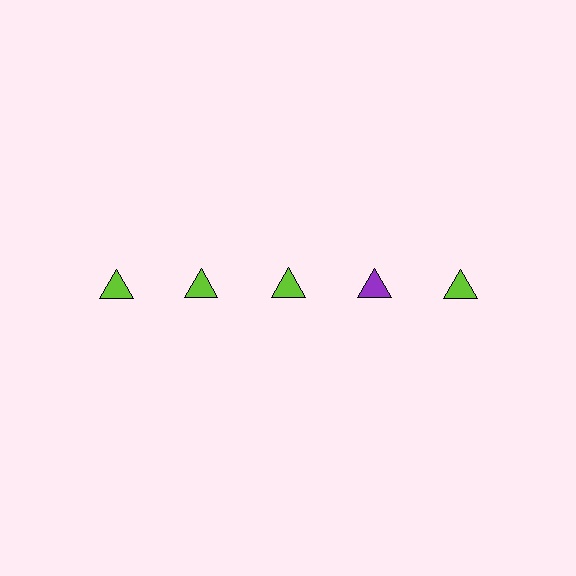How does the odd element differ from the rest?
It has a different color: purple instead of lime.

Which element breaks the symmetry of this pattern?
The purple triangle in the top row, second from right column breaks the symmetry. All other shapes are lime triangles.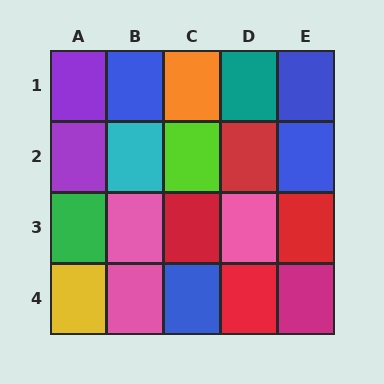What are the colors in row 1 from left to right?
Purple, blue, orange, teal, blue.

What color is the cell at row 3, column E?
Red.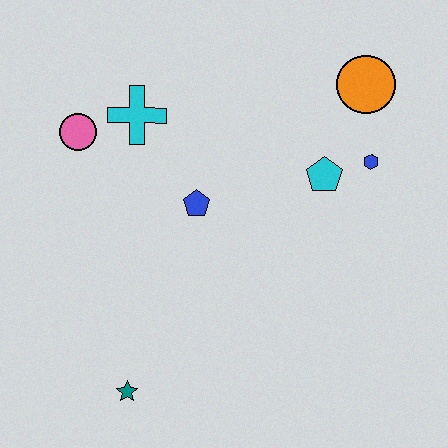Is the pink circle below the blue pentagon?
No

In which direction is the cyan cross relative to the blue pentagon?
The cyan cross is above the blue pentagon.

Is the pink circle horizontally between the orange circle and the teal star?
No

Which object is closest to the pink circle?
The cyan cross is closest to the pink circle.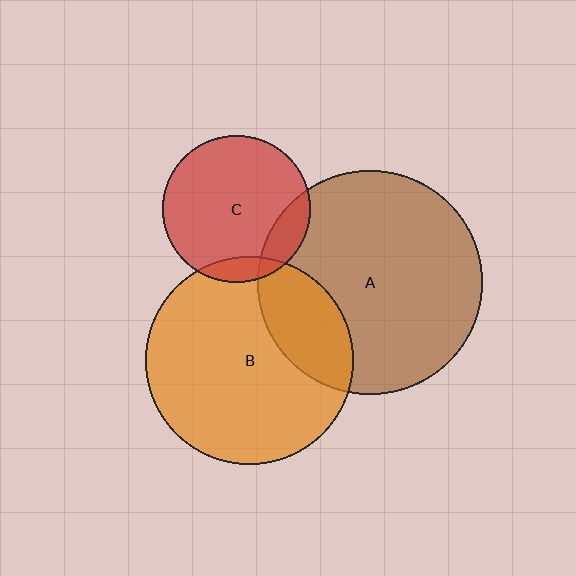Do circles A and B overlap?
Yes.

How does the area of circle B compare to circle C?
Approximately 2.0 times.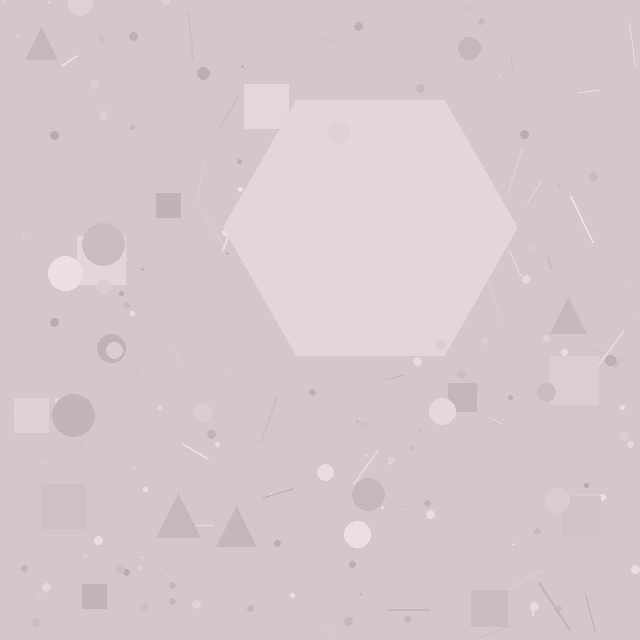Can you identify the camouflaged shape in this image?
The camouflaged shape is a hexagon.